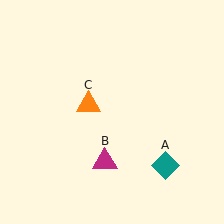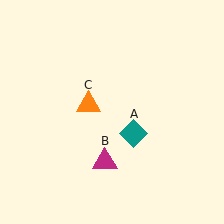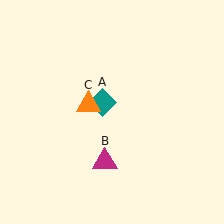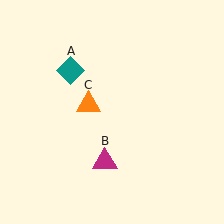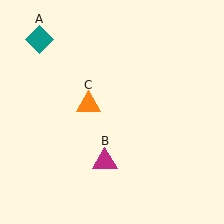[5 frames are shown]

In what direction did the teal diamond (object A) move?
The teal diamond (object A) moved up and to the left.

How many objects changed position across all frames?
1 object changed position: teal diamond (object A).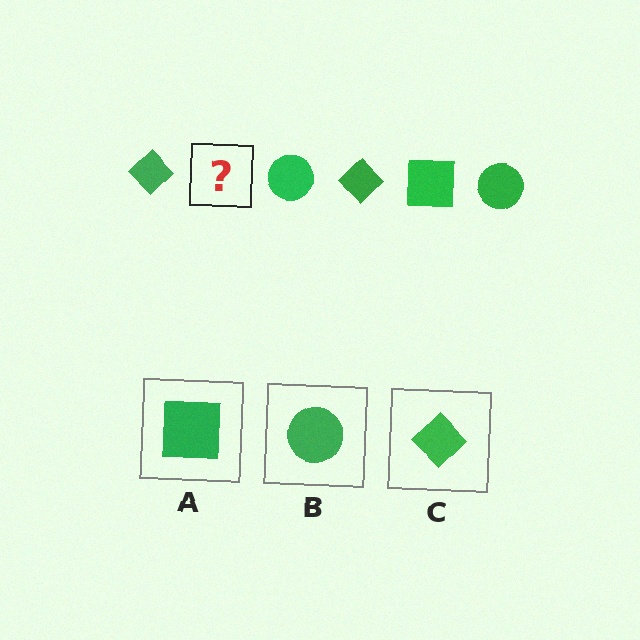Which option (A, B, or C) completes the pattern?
A.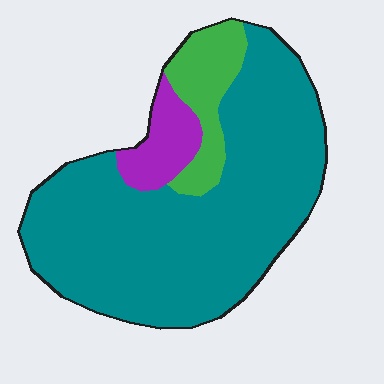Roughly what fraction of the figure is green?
Green covers about 15% of the figure.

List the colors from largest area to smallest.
From largest to smallest: teal, green, purple.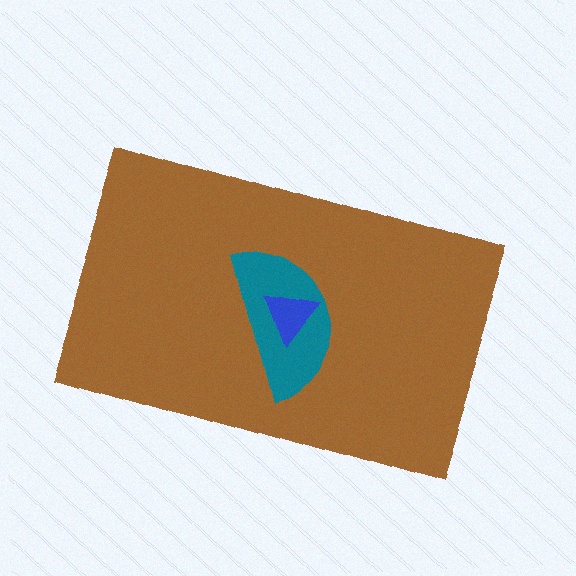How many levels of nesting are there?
3.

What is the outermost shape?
The brown rectangle.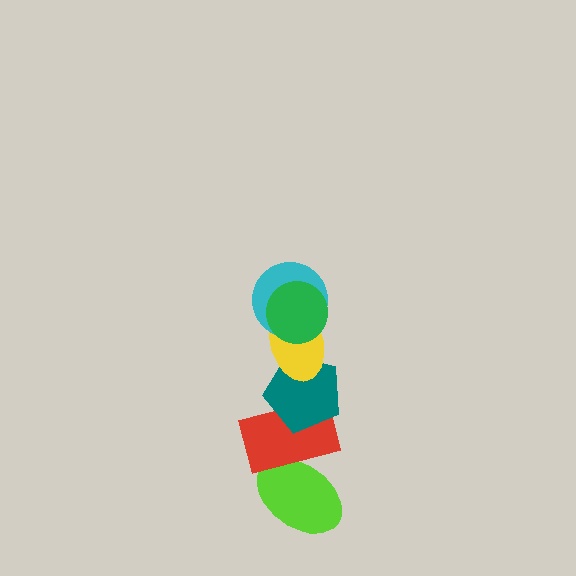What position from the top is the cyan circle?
The cyan circle is 2nd from the top.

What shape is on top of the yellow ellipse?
The cyan circle is on top of the yellow ellipse.